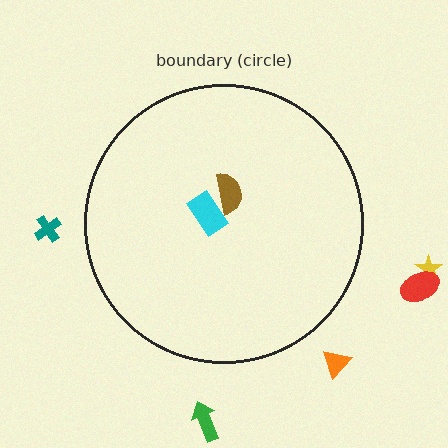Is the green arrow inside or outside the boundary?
Outside.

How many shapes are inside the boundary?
2 inside, 5 outside.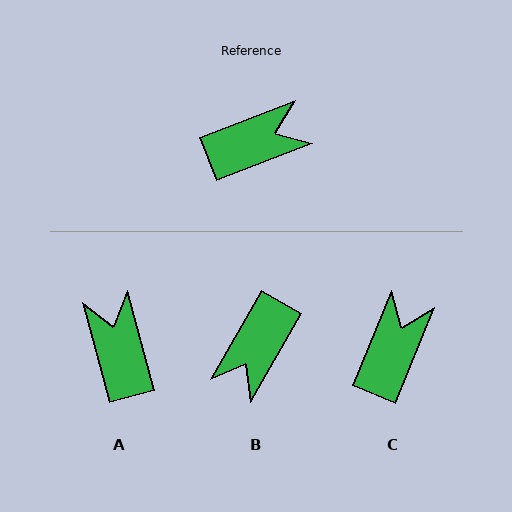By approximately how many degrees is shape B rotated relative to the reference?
Approximately 141 degrees clockwise.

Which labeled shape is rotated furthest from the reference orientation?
B, about 141 degrees away.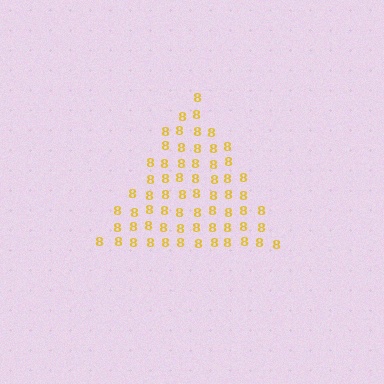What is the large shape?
The large shape is a triangle.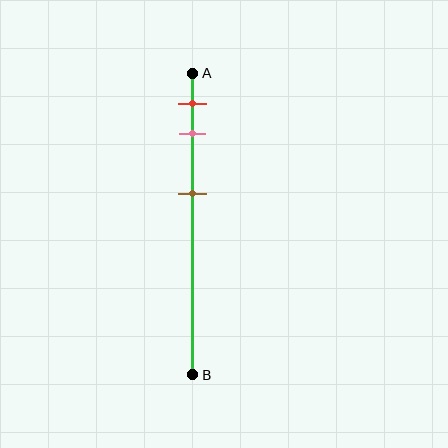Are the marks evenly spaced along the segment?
No, the marks are not evenly spaced.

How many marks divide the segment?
There are 3 marks dividing the segment.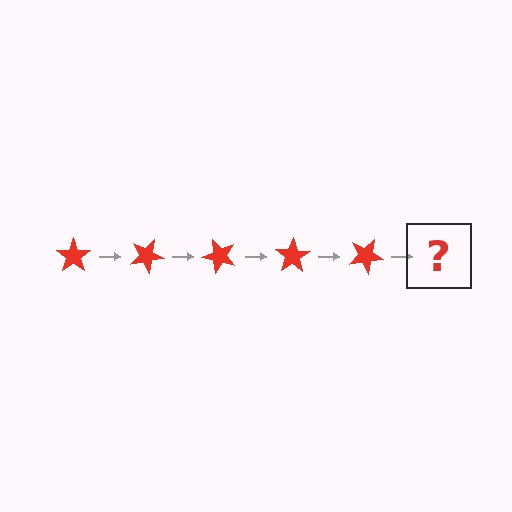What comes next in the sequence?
The next element should be a red star rotated 125 degrees.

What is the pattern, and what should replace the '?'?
The pattern is that the star rotates 25 degrees each step. The '?' should be a red star rotated 125 degrees.